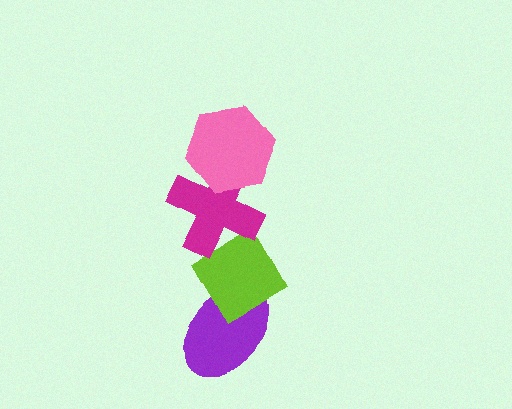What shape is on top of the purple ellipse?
The lime diamond is on top of the purple ellipse.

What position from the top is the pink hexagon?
The pink hexagon is 1st from the top.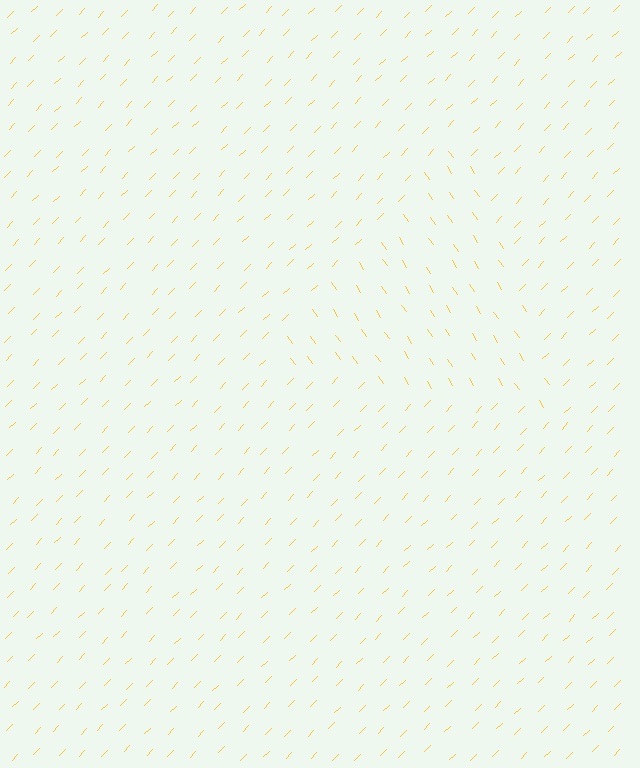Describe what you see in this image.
The image is filled with small yellow line segments. A triangle region in the image has lines oriented differently from the surrounding lines, creating a visible texture boundary.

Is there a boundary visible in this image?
Yes, there is a texture boundary formed by a change in line orientation.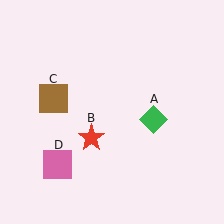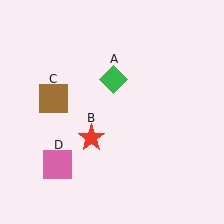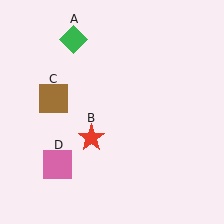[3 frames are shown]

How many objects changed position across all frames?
1 object changed position: green diamond (object A).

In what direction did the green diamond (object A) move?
The green diamond (object A) moved up and to the left.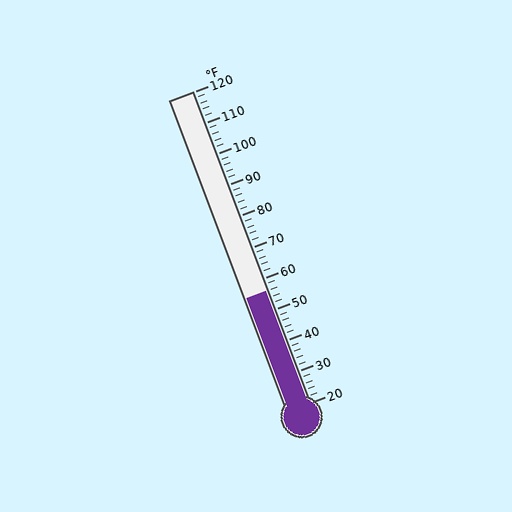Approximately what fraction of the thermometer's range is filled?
The thermometer is filled to approximately 35% of its range.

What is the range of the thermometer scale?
The thermometer scale ranges from 20°F to 120°F.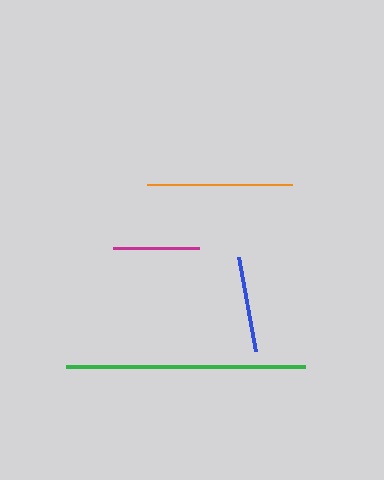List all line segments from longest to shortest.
From longest to shortest: green, orange, blue, magenta.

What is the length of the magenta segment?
The magenta segment is approximately 86 pixels long.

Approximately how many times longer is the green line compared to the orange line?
The green line is approximately 1.6 times the length of the orange line.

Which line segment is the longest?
The green line is the longest at approximately 239 pixels.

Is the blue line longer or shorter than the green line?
The green line is longer than the blue line.